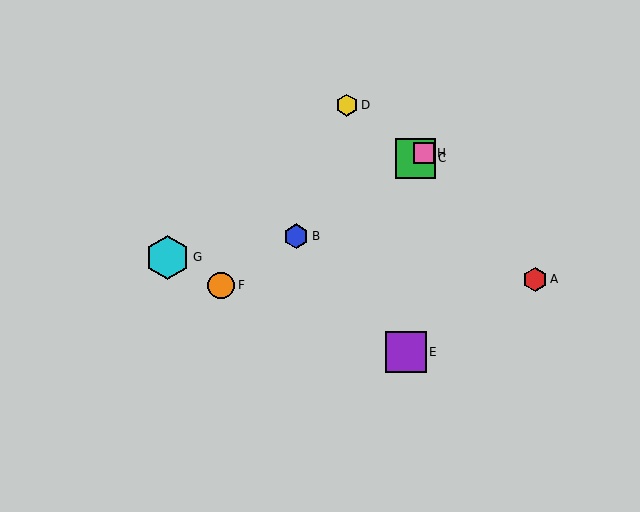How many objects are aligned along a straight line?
4 objects (B, C, F, H) are aligned along a straight line.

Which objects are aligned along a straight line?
Objects B, C, F, H are aligned along a straight line.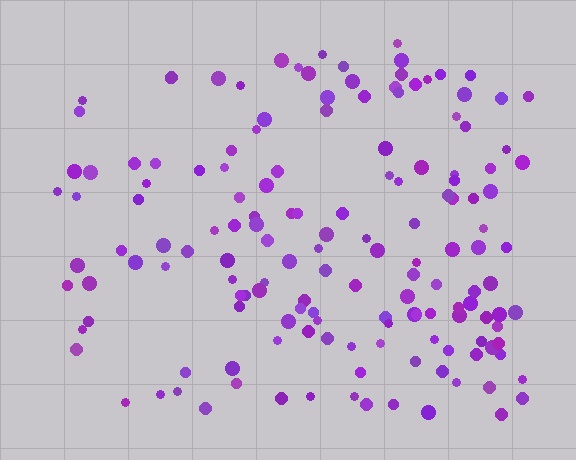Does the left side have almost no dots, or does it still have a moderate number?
Still a moderate number, just noticeably fewer than the right.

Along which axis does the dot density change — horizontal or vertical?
Horizontal.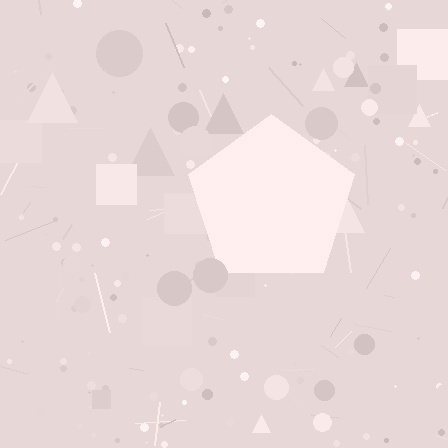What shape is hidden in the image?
A pentagon is hidden in the image.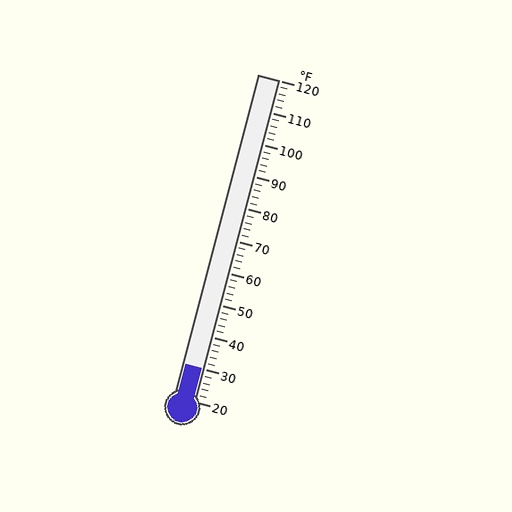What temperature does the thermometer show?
The thermometer shows approximately 30°F.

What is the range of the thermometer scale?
The thermometer scale ranges from 20°F to 120°F.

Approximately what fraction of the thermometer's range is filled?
The thermometer is filled to approximately 10% of its range.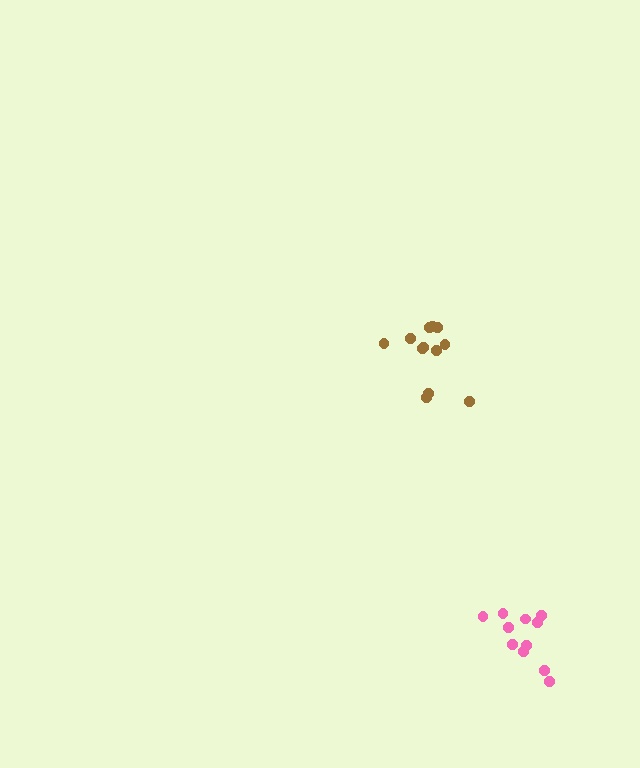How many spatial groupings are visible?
There are 2 spatial groupings.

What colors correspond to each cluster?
The clusters are colored: pink, brown.